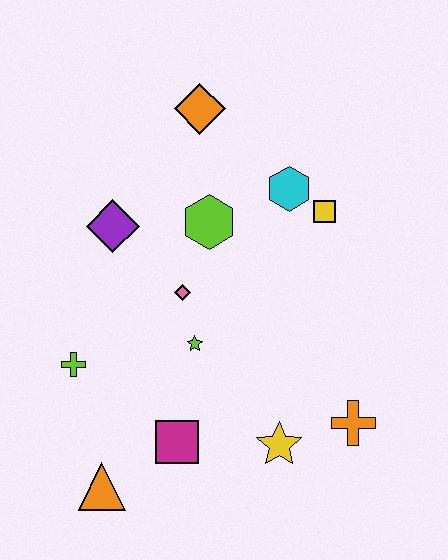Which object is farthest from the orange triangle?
The orange diamond is farthest from the orange triangle.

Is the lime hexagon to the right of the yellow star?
No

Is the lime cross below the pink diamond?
Yes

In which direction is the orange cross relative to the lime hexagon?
The orange cross is below the lime hexagon.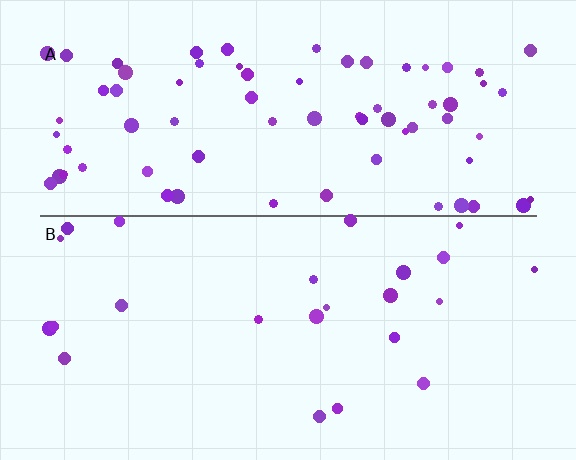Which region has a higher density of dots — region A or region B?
A (the top).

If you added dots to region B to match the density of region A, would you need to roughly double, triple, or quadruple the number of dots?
Approximately triple.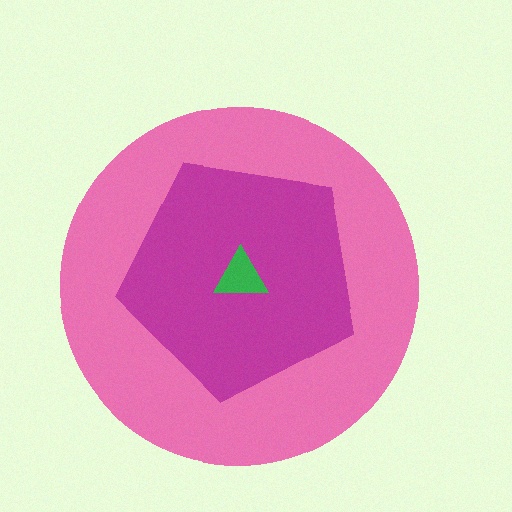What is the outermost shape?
The pink circle.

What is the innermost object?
The green triangle.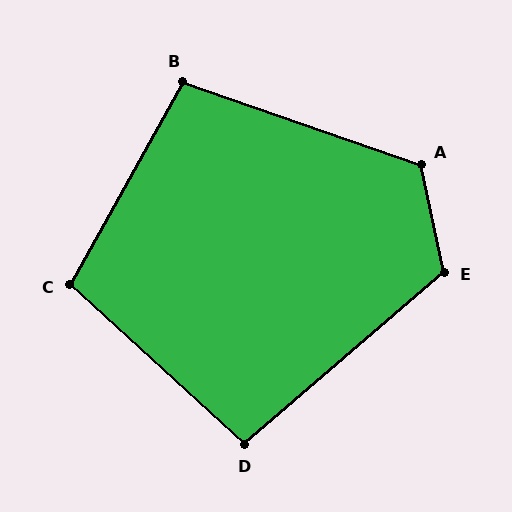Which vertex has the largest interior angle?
A, at approximately 121 degrees.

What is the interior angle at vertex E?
Approximately 119 degrees (obtuse).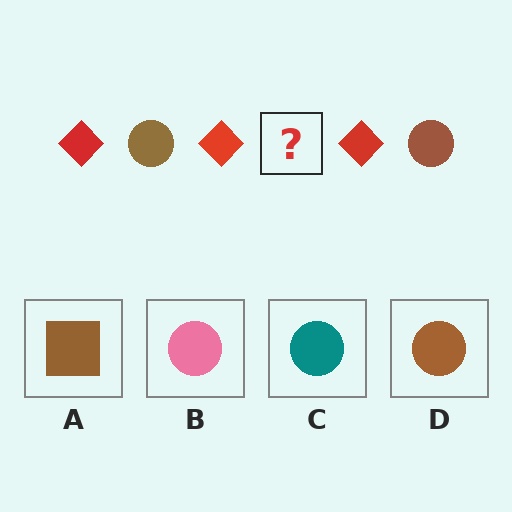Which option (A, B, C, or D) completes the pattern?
D.